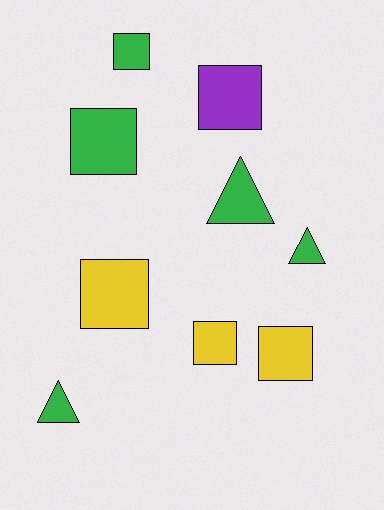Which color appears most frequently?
Green, with 5 objects.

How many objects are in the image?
There are 9 objects.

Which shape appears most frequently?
Square, with 6 objects.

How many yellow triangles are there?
There are no yellow triangles.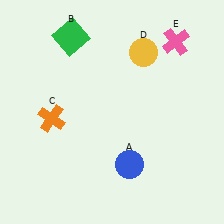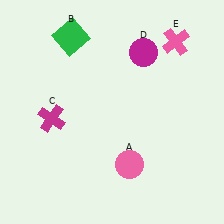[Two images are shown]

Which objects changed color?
A changed from blue to pink. C changed from orange to magenta. D changed from yellow to magenta.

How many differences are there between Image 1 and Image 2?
There are 3 differences between the two images.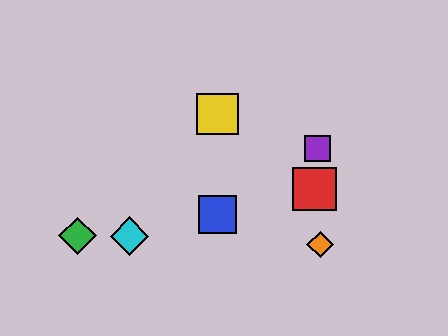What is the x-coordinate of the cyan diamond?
The cyan diamond is at x≈129.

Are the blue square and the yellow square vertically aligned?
Yes, both are at x≈217.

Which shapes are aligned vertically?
The blue square, the yellow square are aligned vertically.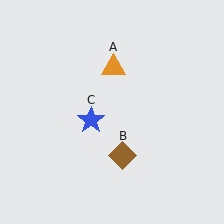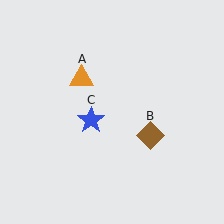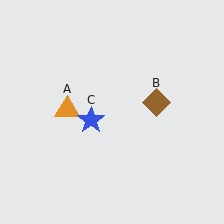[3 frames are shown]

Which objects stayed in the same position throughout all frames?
Blue star (object C) remained stationary.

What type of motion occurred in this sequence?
The orange triangle (object A), brown diamond (object B) rotated counterclockwise around the center of the scene.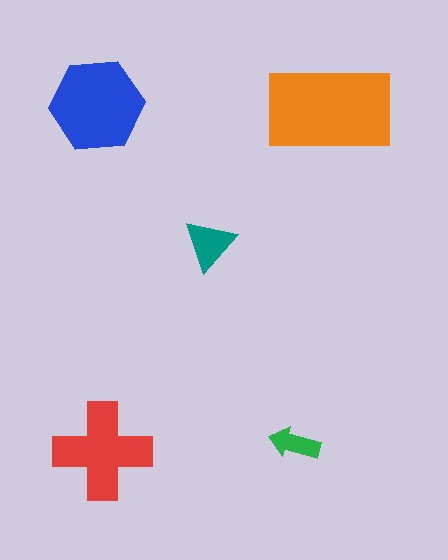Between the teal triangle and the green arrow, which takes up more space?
The teal triangle.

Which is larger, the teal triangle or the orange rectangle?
The orange rectangle.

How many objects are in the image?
There are 5 objects in the image.